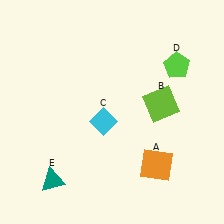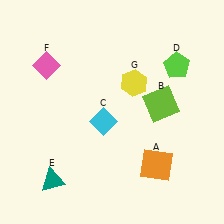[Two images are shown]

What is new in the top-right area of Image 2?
A yellow hexagon (G) was added in the top-right area of Image 2.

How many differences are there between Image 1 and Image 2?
There are 2 differences between the two images.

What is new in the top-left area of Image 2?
A pink diamond (F) was added in the top-left area of Image 2.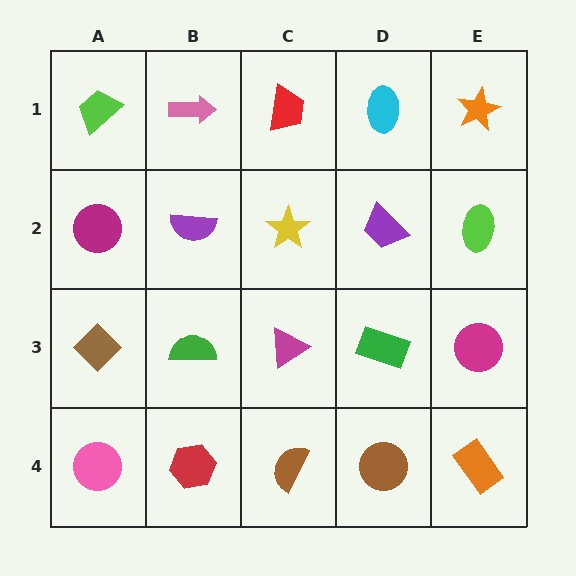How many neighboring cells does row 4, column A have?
2.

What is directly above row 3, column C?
A yellow star.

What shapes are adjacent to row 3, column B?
A purple semicircle (row 2, column B), a red hexagon (row 4, column B), a brown diamond (row 3, column A), a magenta triangle (row 3, column C).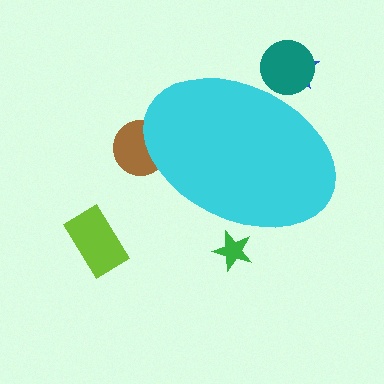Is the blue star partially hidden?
Yes, the blue star is partially hidden behind the cyan ellipse.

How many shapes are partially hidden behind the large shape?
4 shapes are partially hidden.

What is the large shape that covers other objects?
A cyan ellipse.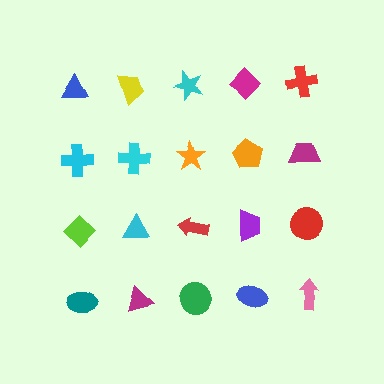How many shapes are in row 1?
5 shapes.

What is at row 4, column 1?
A teal ellipse.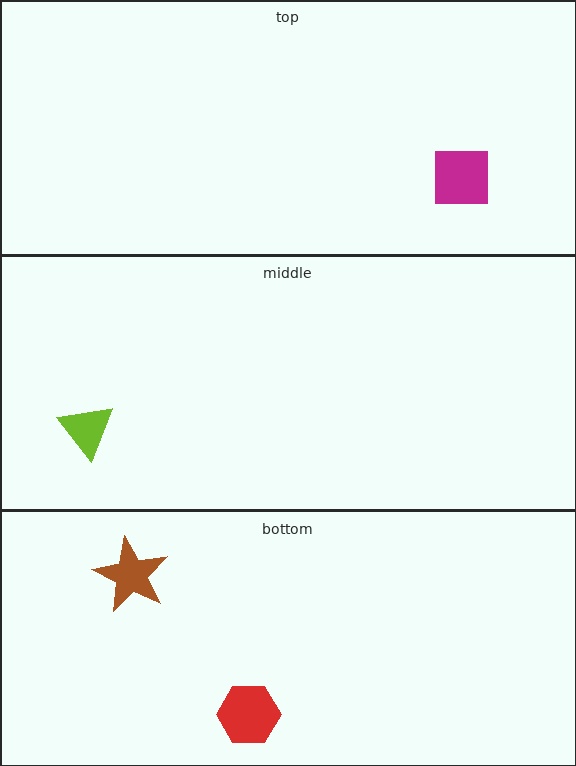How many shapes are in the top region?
1.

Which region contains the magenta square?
The top region.